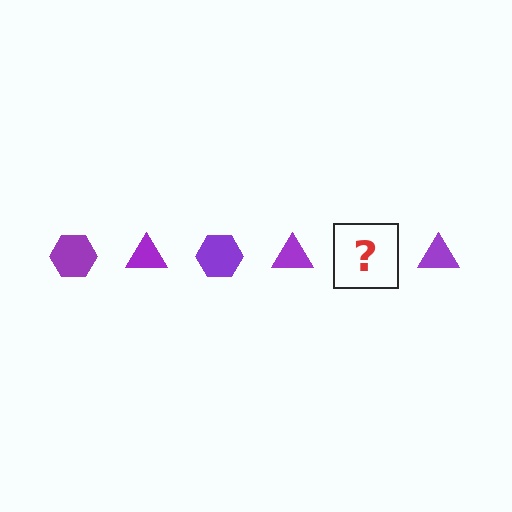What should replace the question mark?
The question mark should be replaced with a purple hexagon.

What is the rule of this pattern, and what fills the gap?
The rule is that the pattern cycles through hexagon, triangle shapes in purple. The gap should be filled with a purple hexagon.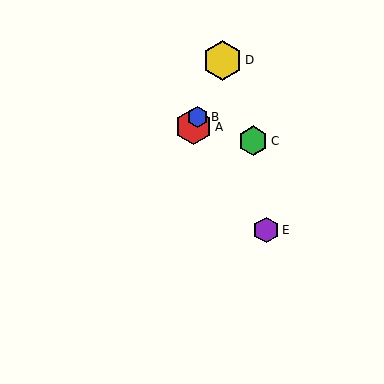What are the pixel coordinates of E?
Object E is at (266, 230).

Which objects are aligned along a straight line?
Objects A, B, D are aligned along a straight line.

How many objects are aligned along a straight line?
3 objects (A, B, D) are aligned along a straight line.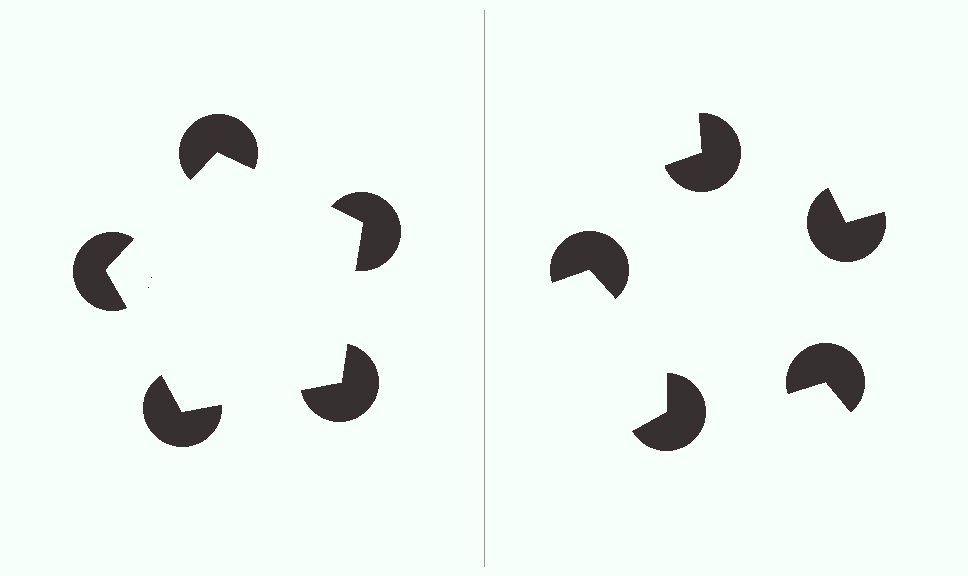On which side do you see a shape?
An illusory pentagon appears on the left side. On the right side the wedge cuts are rotated, so no coherent shape forms.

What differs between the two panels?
The pac-man discs are positioned identically on both sides; only the wedge orientations differ. On the left they align to a pentagon; on the right they are misaligned.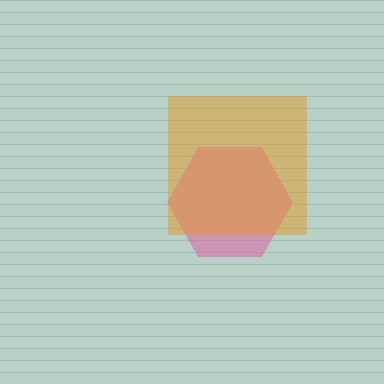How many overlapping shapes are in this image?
There are 2 overlapping shapes in the image.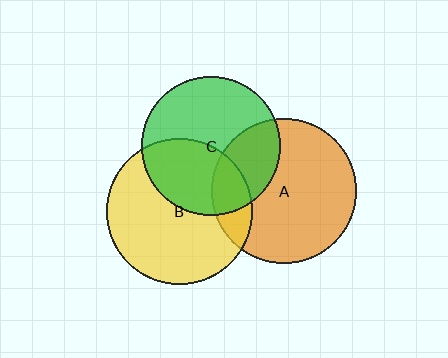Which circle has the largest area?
Circle B (yellow).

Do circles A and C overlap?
Yes.